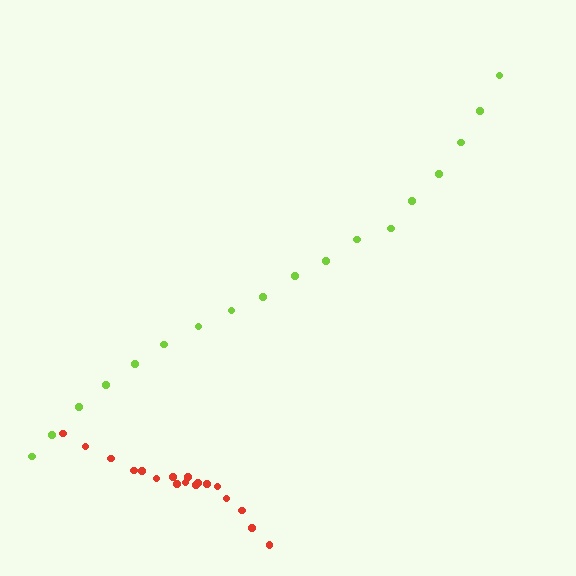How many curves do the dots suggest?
There are 2 distinct paths.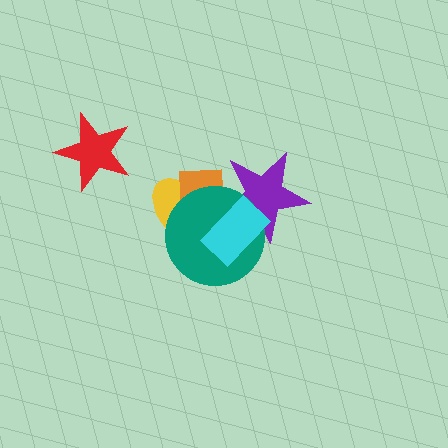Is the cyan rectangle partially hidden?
No, no other shape covers it.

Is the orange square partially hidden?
Yes, it is partially covered by another shape.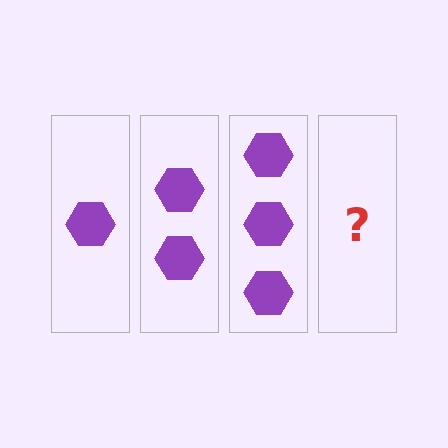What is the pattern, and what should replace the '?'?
The pattern is that each step adds one more hexagon. The '?' should be 4 hexagons.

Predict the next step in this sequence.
The next step is 4 hexagons.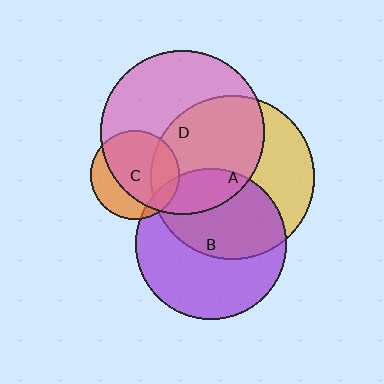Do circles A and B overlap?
Yes.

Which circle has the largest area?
Circle D (pink).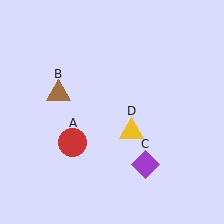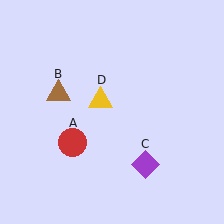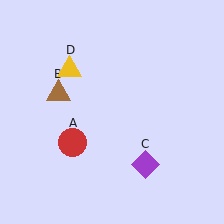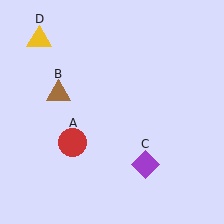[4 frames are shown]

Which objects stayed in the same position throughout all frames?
Red circle (object A) and brown triangle (object B) and purple diamond (object C) remained stationary.